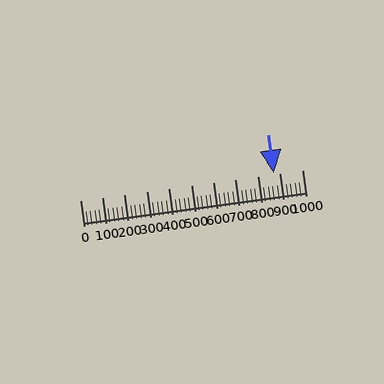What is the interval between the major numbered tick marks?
The major tick marks are spaced 100 units apart.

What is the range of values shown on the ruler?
The ruler shows values from 0 to 1000.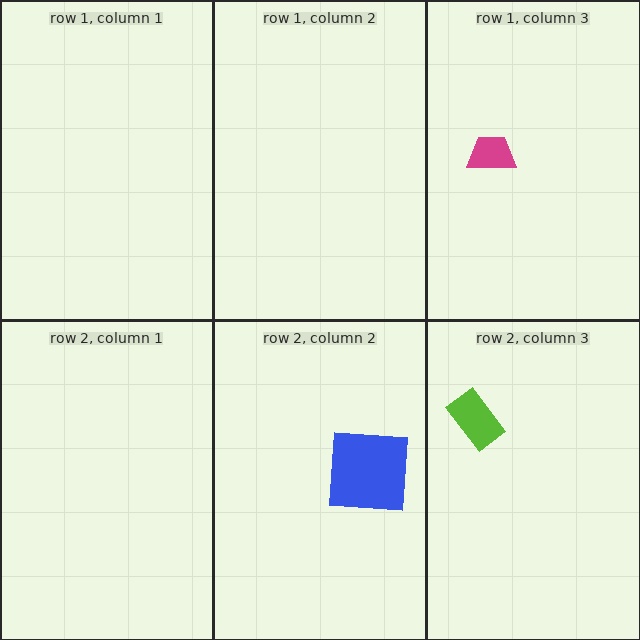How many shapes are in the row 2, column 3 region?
1.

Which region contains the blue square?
The row 2, column 2 region.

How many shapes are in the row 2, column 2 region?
1.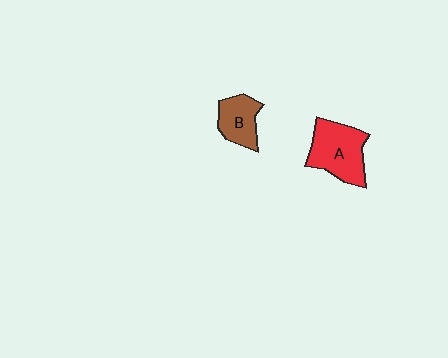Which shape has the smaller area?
Shape B (brown).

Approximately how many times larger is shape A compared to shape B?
Approximately 1.6 times.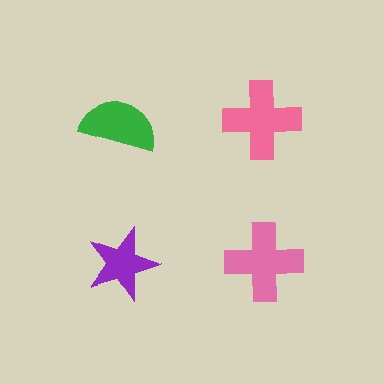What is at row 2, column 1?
A purple star.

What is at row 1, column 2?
A pink cross.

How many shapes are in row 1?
2 shapes.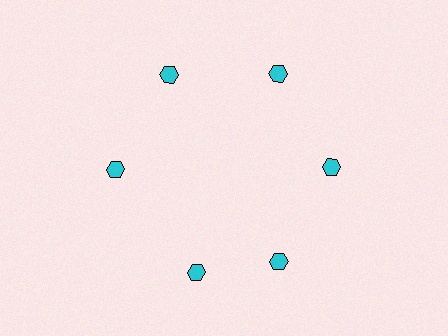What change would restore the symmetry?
The symmetry would be restored by rotating it back into even spacing with its neighbors so that all 6 hexagons sit at equal angles and equal distance from the center.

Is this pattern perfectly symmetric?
No. The 6 cyan hexagons are arranged in a ring, but one element near the 7 o'clock position is rotated out of alignment along the ring, breaking the 6-fold rotational symmetry.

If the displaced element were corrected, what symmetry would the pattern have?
It would have 6-fold rotational symmetry — the pattern would map onto itself every 60 degrees.